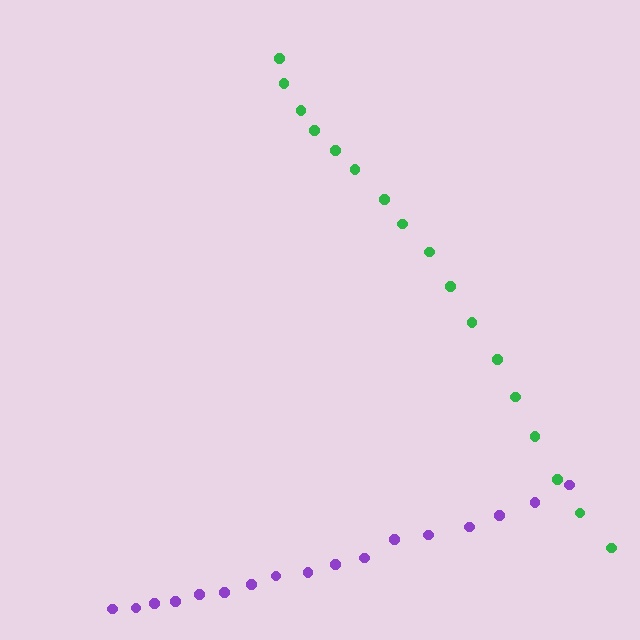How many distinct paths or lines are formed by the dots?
There are 2 distinct paths.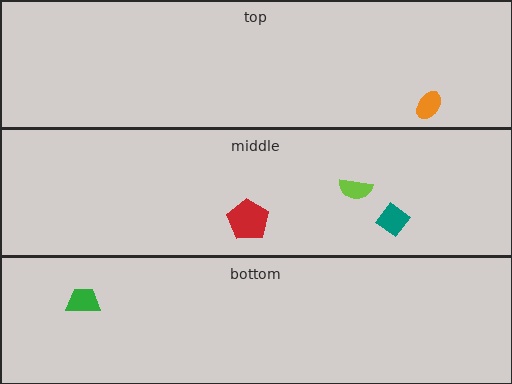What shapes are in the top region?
The orange ellipse.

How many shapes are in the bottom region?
1.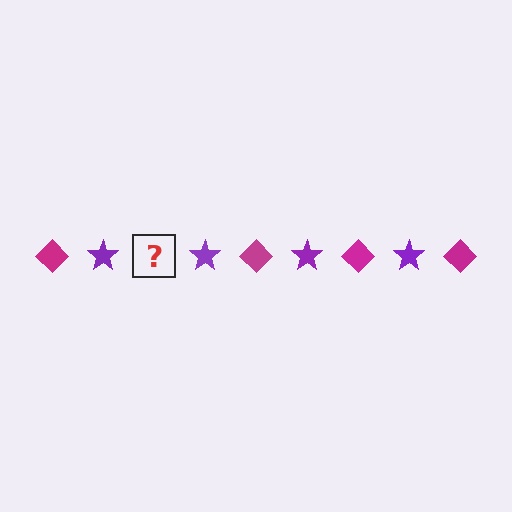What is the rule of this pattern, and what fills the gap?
The rule is that the pattern alternates between magenta diamond and purple star. The gap should be filled with a magenta diamond.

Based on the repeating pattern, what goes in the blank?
The blank should be a magenta diamond.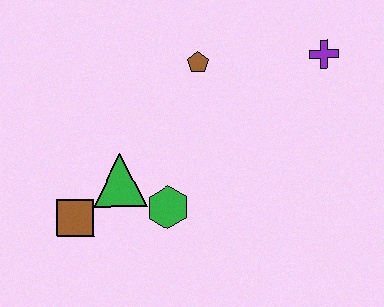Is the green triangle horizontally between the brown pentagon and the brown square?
Yes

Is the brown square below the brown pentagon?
Yes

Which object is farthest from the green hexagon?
The purple cross is farthest from the green hexagon.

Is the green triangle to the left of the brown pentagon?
Yes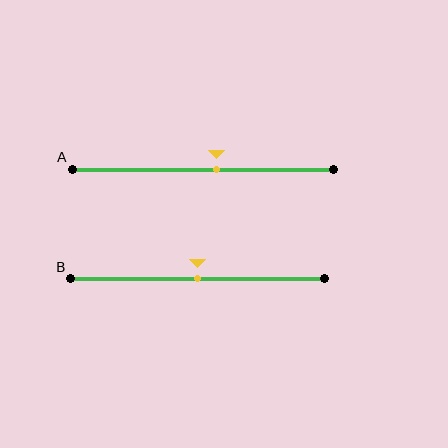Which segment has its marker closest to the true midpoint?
Segment B has its marker closest to the true midpoint.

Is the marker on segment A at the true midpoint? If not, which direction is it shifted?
No, the marker on segment A is shifted to the right by about 5% of the segment length.